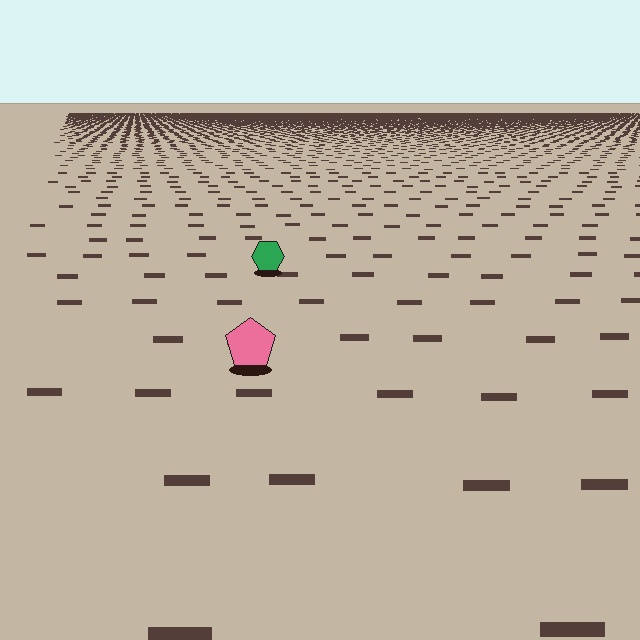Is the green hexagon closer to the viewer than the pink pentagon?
No. The pink pentagon is closer — you can tell from the texture gradient: the ground texture is coarser near it.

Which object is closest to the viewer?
The pink pentagon is closest. The texture marks near it are larger and more spread out.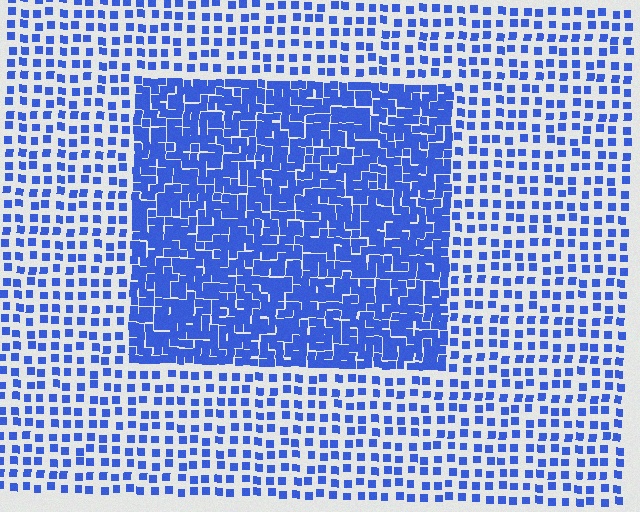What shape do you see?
I see a rectangle.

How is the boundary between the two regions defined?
The boundary is defined by a change in element density (approximately 2.5x ratio). All elements are the same color, size, and shape.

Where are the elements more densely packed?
The elements are more densely packed inside the rectangle boundary.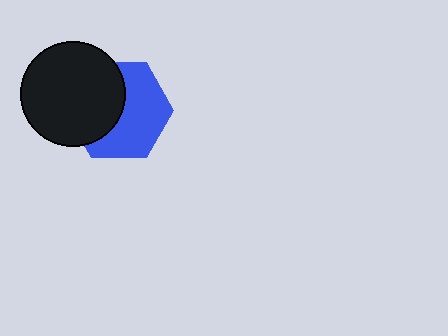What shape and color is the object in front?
The object in front is a black circle.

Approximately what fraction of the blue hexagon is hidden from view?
Roughly 45% of the blue hexagon is hidden behind the black circle.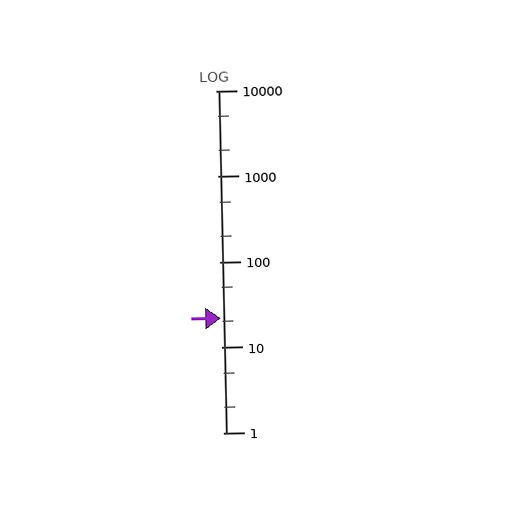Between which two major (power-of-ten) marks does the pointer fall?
The pointer is between 10 and 100.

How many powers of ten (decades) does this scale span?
The scale spans 4 decades, from 1 to 10000.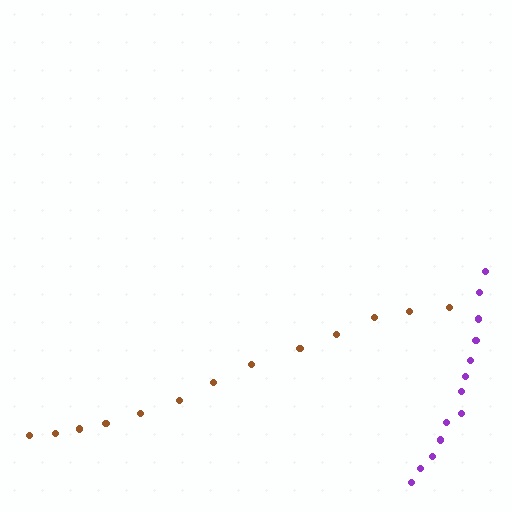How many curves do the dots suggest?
There are 2 distinct paths.